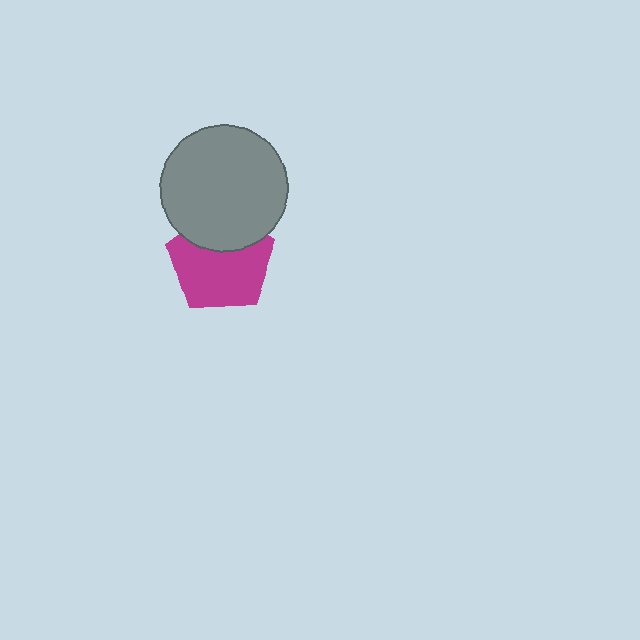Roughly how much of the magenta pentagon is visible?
Most of it is visible (roughly 68%).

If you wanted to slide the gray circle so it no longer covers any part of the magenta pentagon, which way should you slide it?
Slide it up — that is the most direct way to separate the two shapes.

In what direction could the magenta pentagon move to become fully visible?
The magenta pentagon could move down. That would shift it out from behind the gray circle entirely.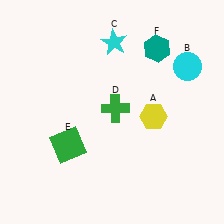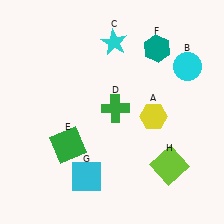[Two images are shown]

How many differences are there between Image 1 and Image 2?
There are 2 differences between the two images.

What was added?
A cyan square (G), a lime square (H) were added in Image 2.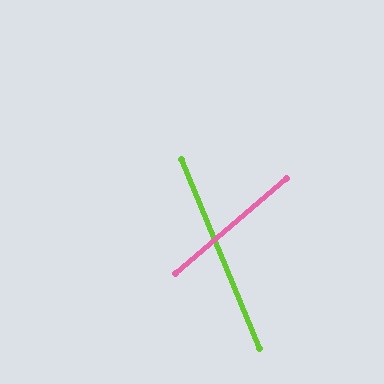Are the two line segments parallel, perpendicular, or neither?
Neither parallel nor perpendicular — they differ by about 72°.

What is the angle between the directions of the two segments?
Approximately 72 degrees.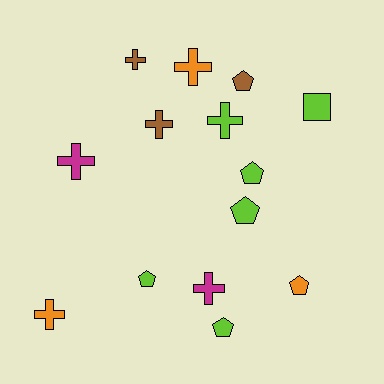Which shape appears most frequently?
Cross, with 7 objects.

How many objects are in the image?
There are 14 objects.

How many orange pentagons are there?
There is 1 orange pentagon.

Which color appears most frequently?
Lime, with 6 objects.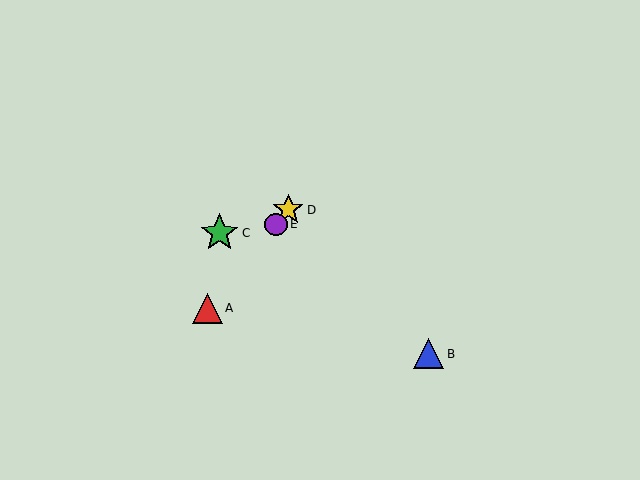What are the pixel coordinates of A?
Object A is at (207, 308).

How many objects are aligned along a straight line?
3 objects (A, D, E) are aligned along a straight line.